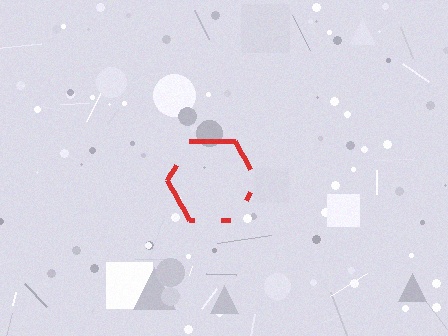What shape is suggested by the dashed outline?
The dashed outline suggests a hexagon.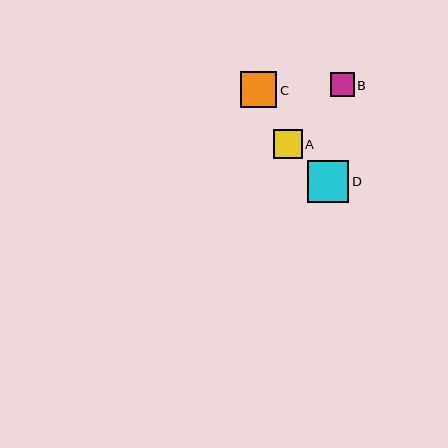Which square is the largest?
Square D is the largest with a size of approximately 42 pixels.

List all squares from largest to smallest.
From largest to smallest: D, C, A, B.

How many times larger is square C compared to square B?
Square C is approximately 1.5 times the size of square B.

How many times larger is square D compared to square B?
Square D is approximately 1.8 times the size of square B.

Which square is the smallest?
Square B is the smallest with a size of approximately 24 pixels.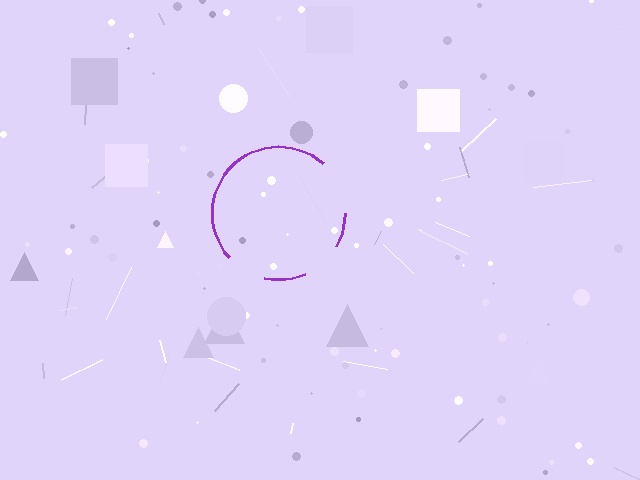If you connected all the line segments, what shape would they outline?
They would outline a circle.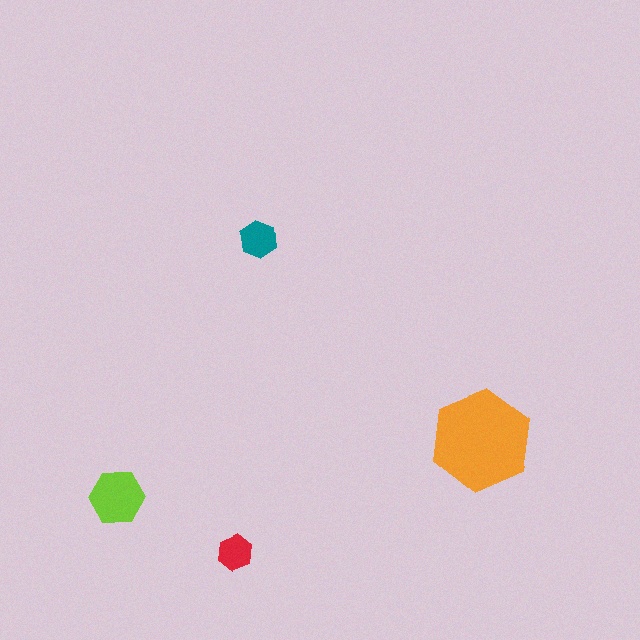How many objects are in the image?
There are 4 objects in the image.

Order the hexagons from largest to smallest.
the orange one, the lime one, the teal one, the red one.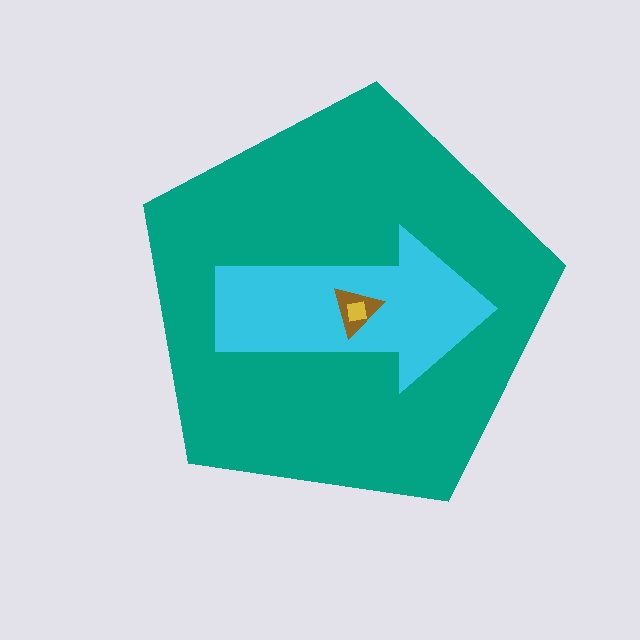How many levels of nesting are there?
4.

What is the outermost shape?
The teal pentagon.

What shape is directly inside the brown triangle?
The yellow square.